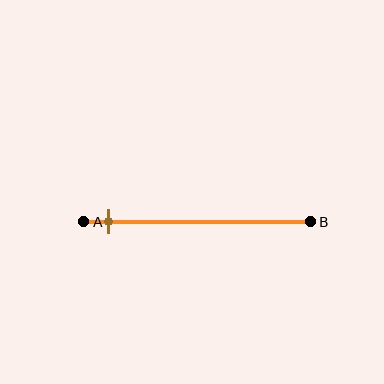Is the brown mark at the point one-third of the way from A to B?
No, the mark is at about 10% from A, not at the 33% one-third point.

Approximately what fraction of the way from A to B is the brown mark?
The brown mark is approximately 10% of the way from A to B.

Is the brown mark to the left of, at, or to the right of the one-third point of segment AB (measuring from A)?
The brown mark is to the left of the one-third point of segment AB.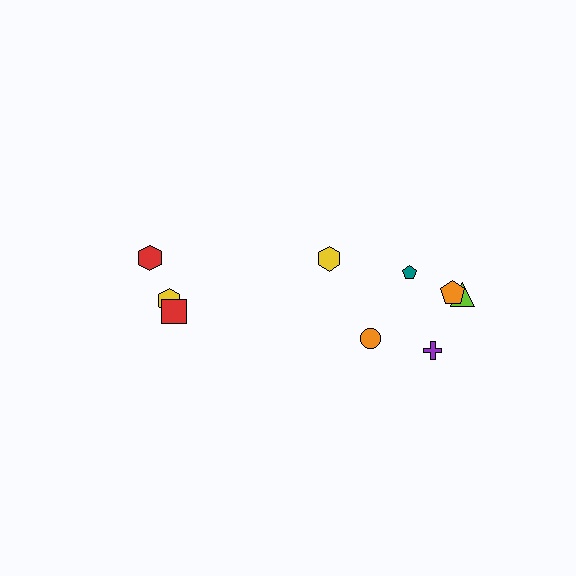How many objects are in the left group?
There are 3 objects.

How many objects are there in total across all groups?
There are 9 objects.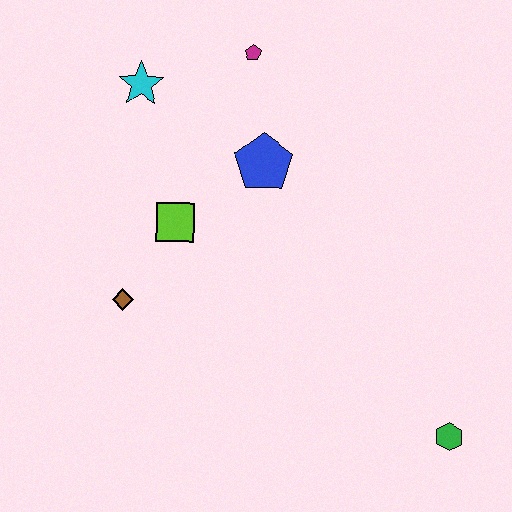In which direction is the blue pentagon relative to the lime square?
The blue pentagon is to the right of the lime square.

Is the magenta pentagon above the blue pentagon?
Yes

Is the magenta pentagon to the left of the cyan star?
No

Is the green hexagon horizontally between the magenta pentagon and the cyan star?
No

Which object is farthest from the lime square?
The green hexagon is farthest from the lime square.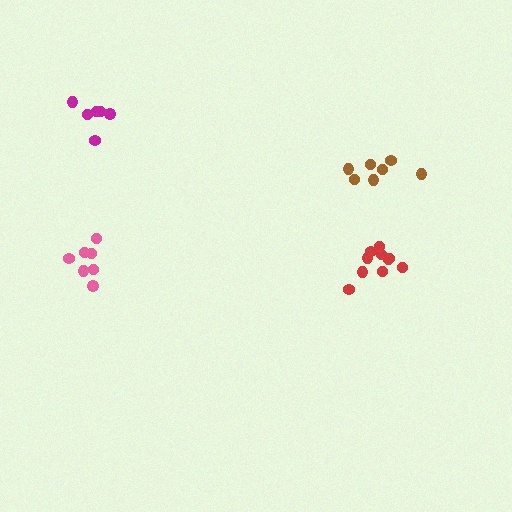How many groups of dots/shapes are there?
There are 4 groups.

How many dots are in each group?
Group 1: 10 dots, Group 2: 6 dots, Group 3: 7 dots, Group 4: 7 dots (30 total).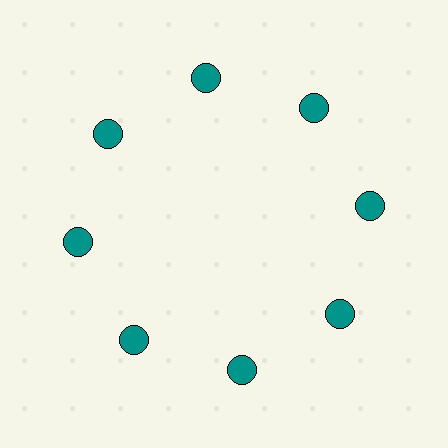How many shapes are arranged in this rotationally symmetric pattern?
There are 8 shapes, arranged in 8 groups of 1.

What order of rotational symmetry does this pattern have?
This pattern has 8-fold rotational symmetry.